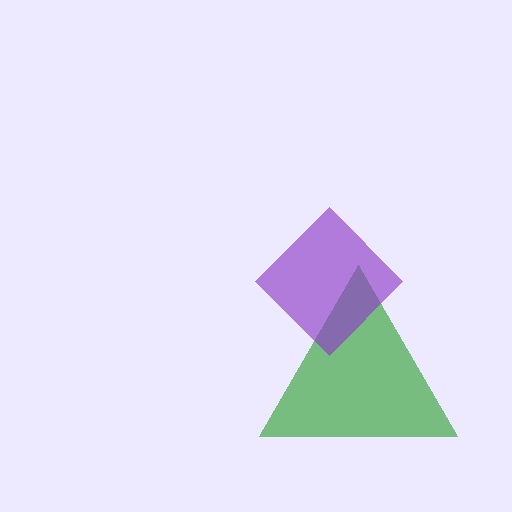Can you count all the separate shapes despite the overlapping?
Yes, there are 2 separate shapes.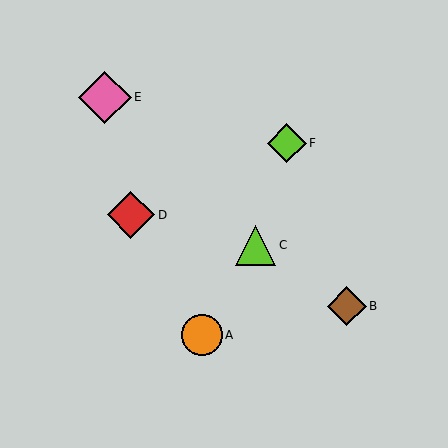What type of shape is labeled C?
Shape C is a lime triangle.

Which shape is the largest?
The pink diamond (labeled E) is the largest.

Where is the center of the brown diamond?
The center of the brown diamond is at (347, 306).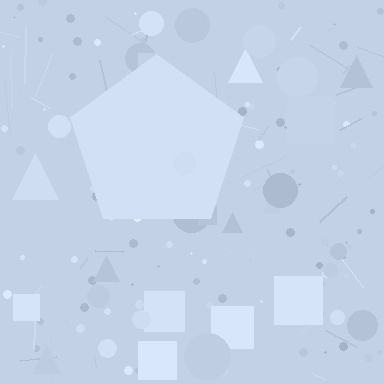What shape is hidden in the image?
A pentagon is hidden in the image.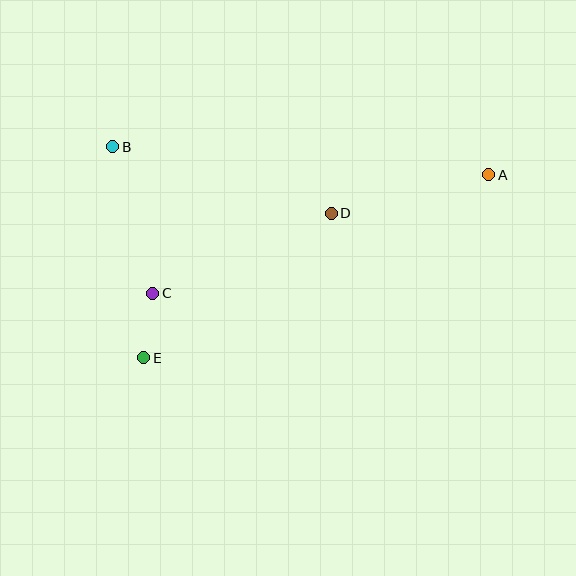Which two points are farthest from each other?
Points A and E are farthest from each other.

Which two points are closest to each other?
Points C and E are closest to each other.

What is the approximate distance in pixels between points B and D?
The distance between B and D is approximately 228 pixels.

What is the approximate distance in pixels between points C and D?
The distance between C and D is approximately 196 pixels.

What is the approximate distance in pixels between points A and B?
The distance between A and B is approximately 377 pixels.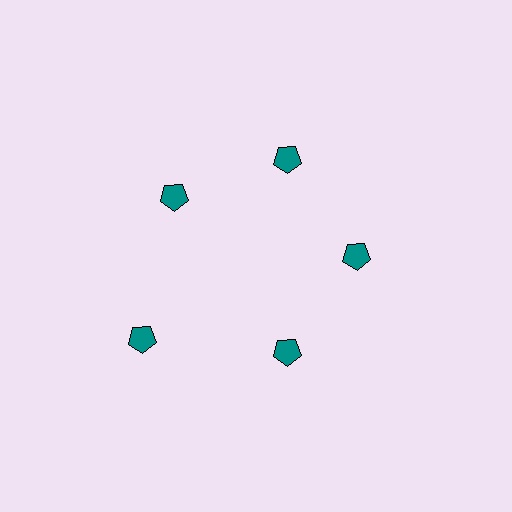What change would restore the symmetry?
The symmetry would be restored by moving it inward, back onto the ring so that all 5 pentagons sit at equal angles and equal distance from the center.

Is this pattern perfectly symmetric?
No. The 5 teal pentagons are arranged in a ring, but one element near the 8 o'clock position is pushed outward from the center, breaking the 5-fold rotational symmetry.